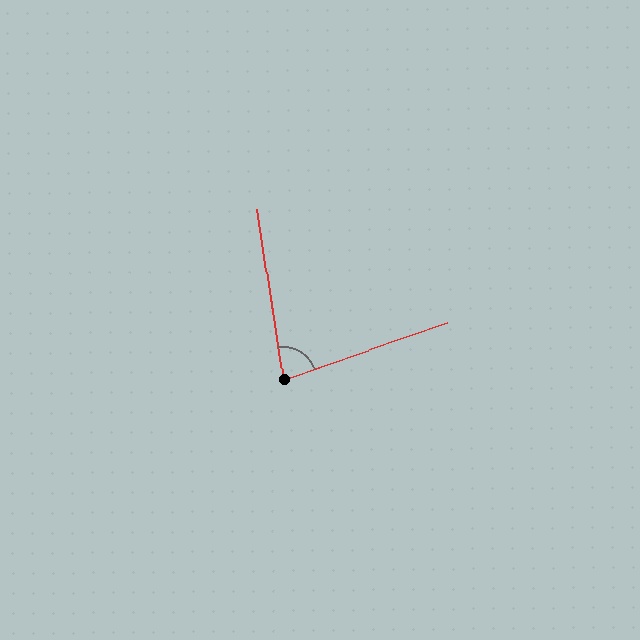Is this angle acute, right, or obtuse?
It is acute.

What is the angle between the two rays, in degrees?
Approximately 79 degrees.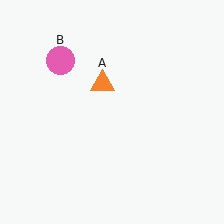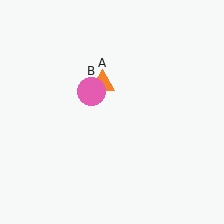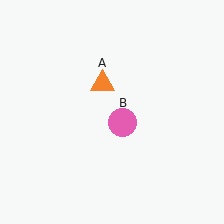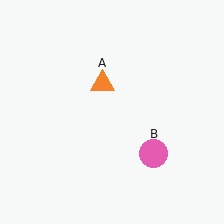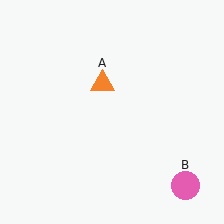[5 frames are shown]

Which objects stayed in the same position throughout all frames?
Orange triangle (object A) remained stationary.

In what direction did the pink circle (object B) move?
The pink circle (object B) moved down and to the right.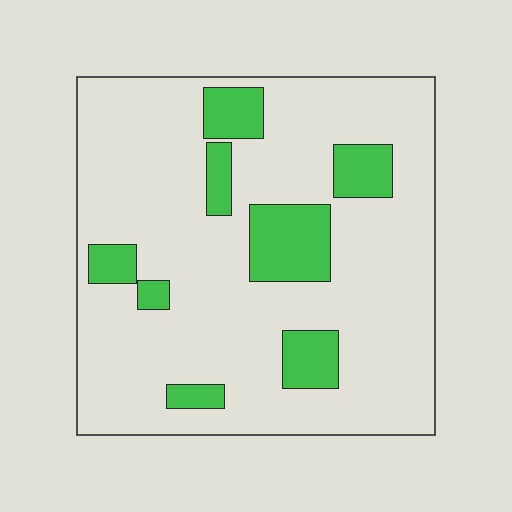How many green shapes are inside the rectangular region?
8.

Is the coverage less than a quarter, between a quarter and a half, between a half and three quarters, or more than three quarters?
Less than a quarter.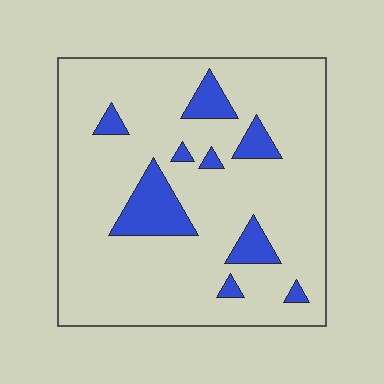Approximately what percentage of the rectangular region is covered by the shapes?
Approximately 15%.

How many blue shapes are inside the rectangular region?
9.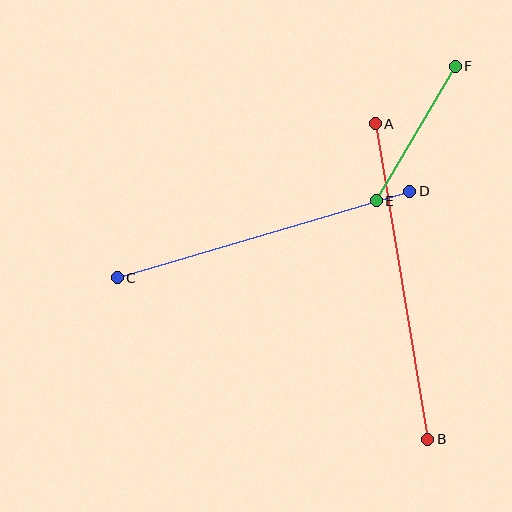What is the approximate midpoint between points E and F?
The midpoint is at approximately (416, 134) pixels.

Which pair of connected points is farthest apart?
Points A and B are farthest apart.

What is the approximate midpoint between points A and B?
The midpoint is at approximately (402, 282) pixels.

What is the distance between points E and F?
The distance is approximately 156 pixels.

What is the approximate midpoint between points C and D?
The midpoint is at approximately (264, 234) pixels.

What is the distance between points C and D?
The distance is approximately 305 pixels.